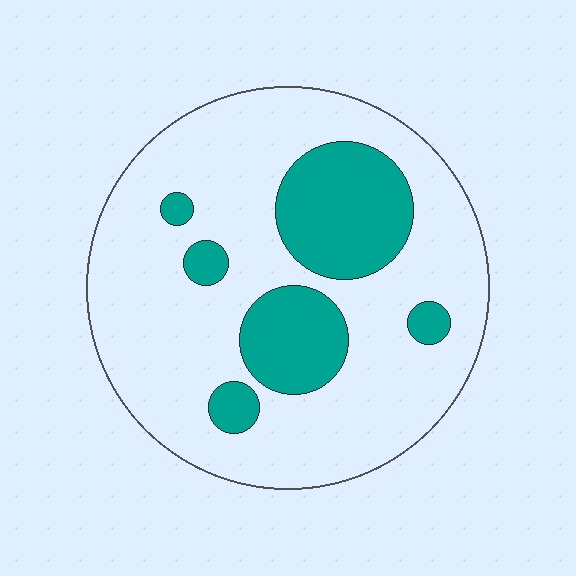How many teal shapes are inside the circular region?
6.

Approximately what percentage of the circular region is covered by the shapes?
Approximately 25%.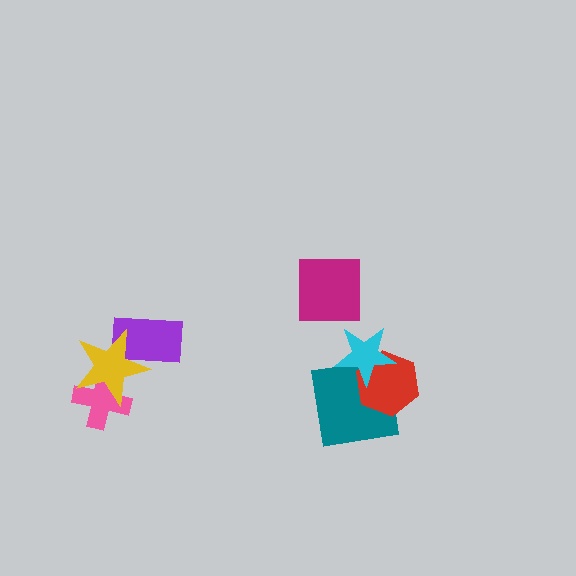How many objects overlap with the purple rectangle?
1 object overlaps with the purple rectangle.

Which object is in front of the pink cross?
The yellow star is in front of the pink cross.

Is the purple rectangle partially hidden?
Yes, it is partially covered by another shape.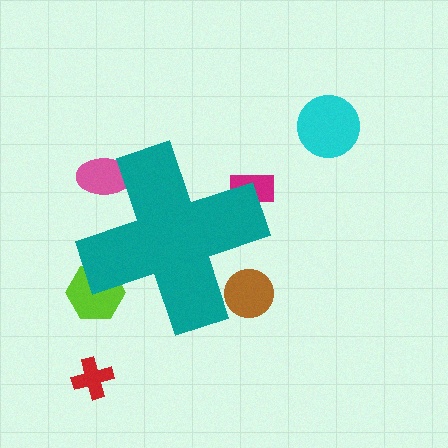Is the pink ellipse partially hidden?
Yes, the pink ellipse is partially hidden behind the teal cross.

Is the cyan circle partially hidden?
No, the cyan circle is fully visible.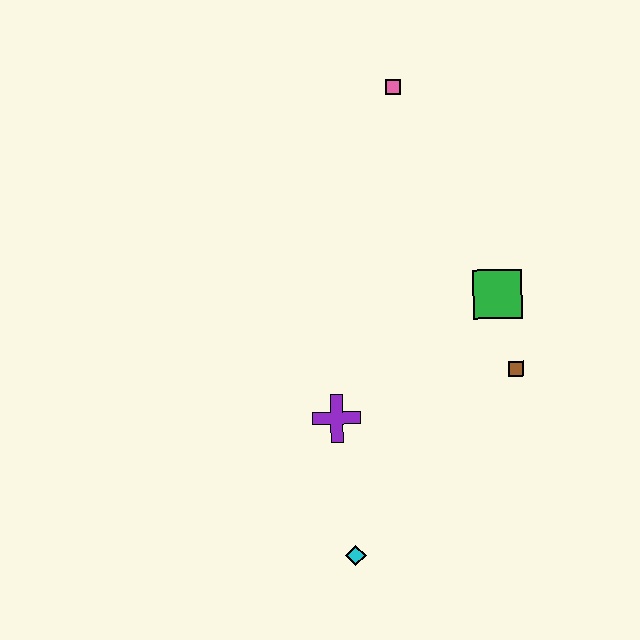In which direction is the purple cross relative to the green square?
The purple cross is to the left of the green square.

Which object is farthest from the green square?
The cyan diamond is farthest from the green square.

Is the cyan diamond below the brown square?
Yes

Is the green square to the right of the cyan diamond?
Yes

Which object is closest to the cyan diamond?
The purple cross is closest to the cyan diamond.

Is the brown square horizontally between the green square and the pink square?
No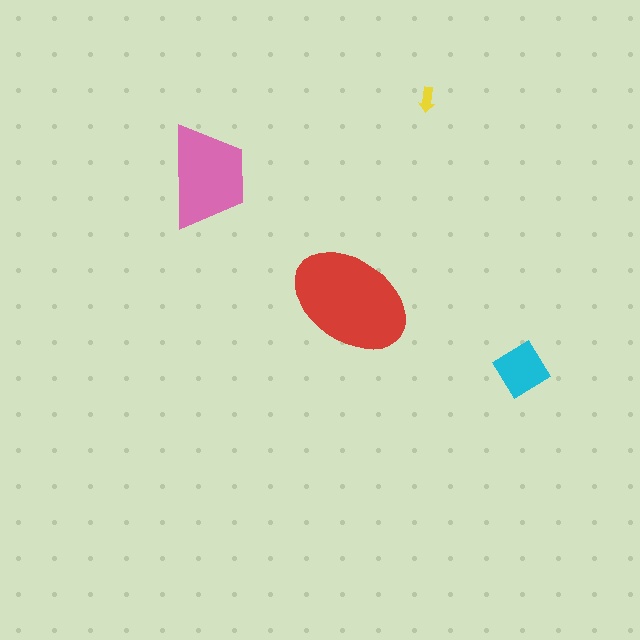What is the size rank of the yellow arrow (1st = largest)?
4th.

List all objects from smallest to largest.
The yellow arrow, the cyan diamond, the pink trapezoid, the red ellipse.